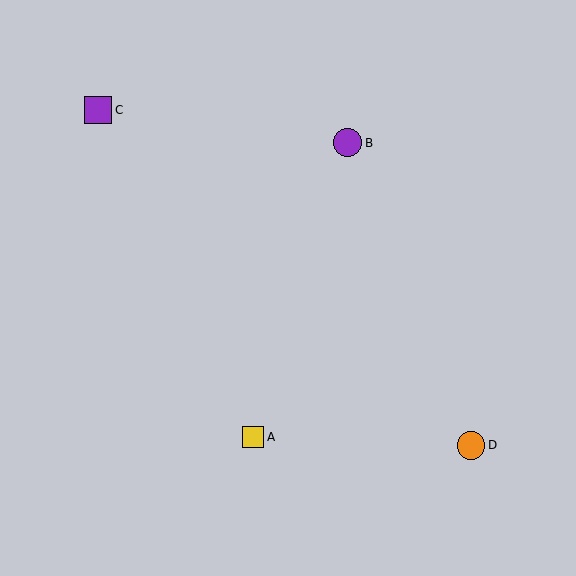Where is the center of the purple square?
The center of the purple square is at (98, 110).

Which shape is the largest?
The purple circle (labeled B) is the largest.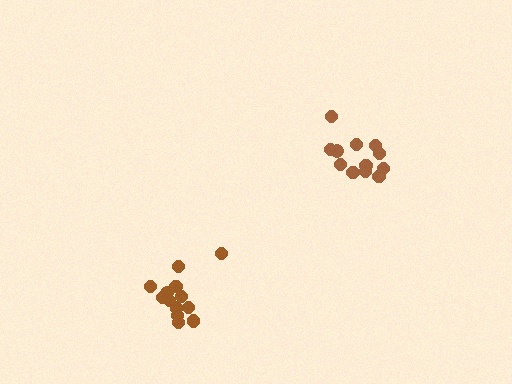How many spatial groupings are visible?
There are 2 spatial groupings.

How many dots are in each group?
Group 1: 12 dots, Group 2: 13 dots (25 total).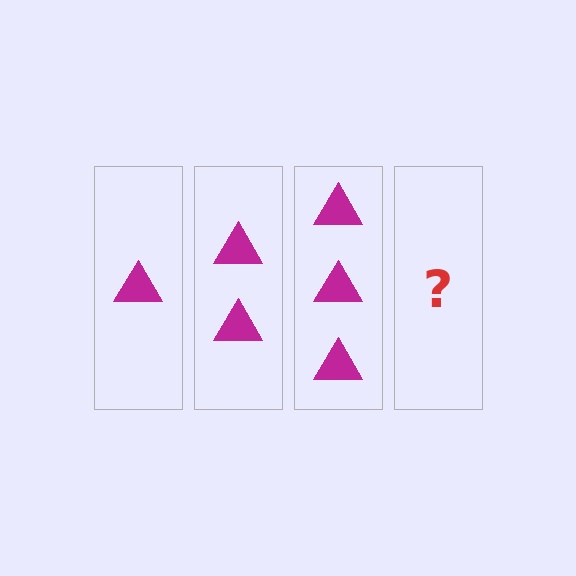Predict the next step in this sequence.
The next step is 4 triangles.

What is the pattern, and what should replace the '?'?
The pattern is that each step adds one more triangle. The '?' should be 4 triangles.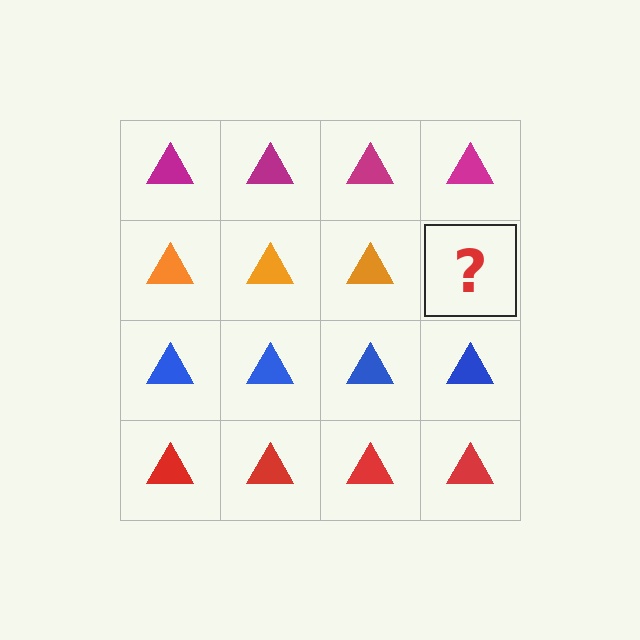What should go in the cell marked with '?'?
The missing cell should contain an orange triangle.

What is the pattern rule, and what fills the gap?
The rule is that each row has a consistent color. The gap should be filled with an orange triangle.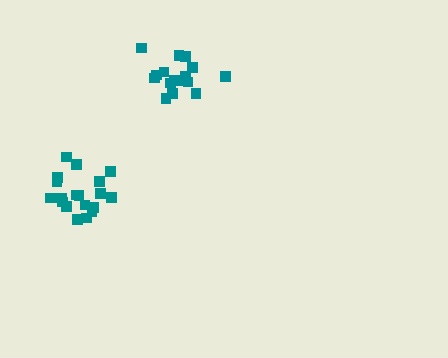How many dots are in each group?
Group 1: 19 dots, Group 2: 16 dots (35 total).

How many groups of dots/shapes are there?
There are 2 groups.